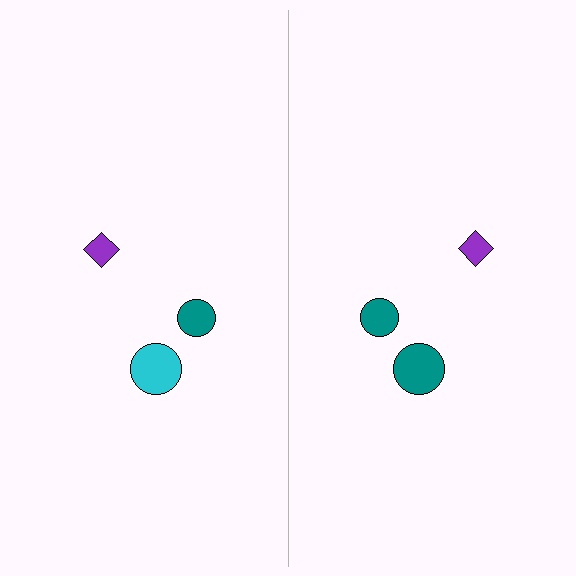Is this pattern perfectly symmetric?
No, the pattern is not perfectly symmetric. The teal circle on the right side breaks the symmetry — its mirror counterpart is cyan.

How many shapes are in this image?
There are 6 shapes in this image.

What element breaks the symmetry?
The teal circle on the right side breaks the symmetry — its mirror counterpart is cyan.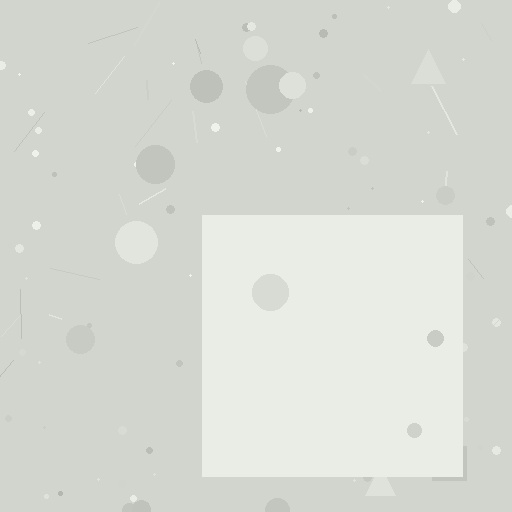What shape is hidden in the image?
A square is hidden in the image.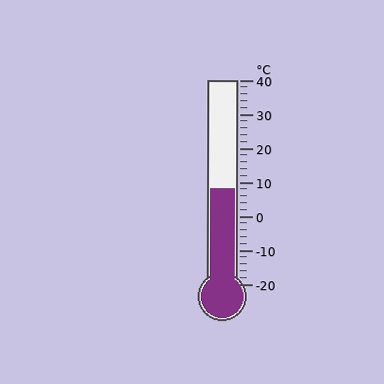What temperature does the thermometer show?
The thermometer shows approximately 8°C.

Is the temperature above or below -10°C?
The temperature is above -10°C.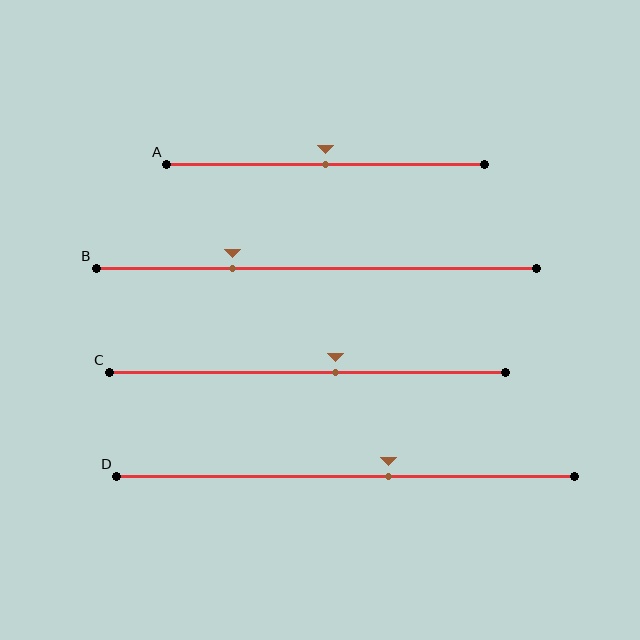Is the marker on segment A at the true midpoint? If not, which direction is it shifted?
Yes, the marker on segment A is at the true midpoint.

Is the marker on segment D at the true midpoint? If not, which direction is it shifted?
No, the marker on segment D is shifted to the right by about 9% of the segment length.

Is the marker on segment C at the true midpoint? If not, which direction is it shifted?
No, the marker on segment C is shifted to the right by about 7% of the segment length.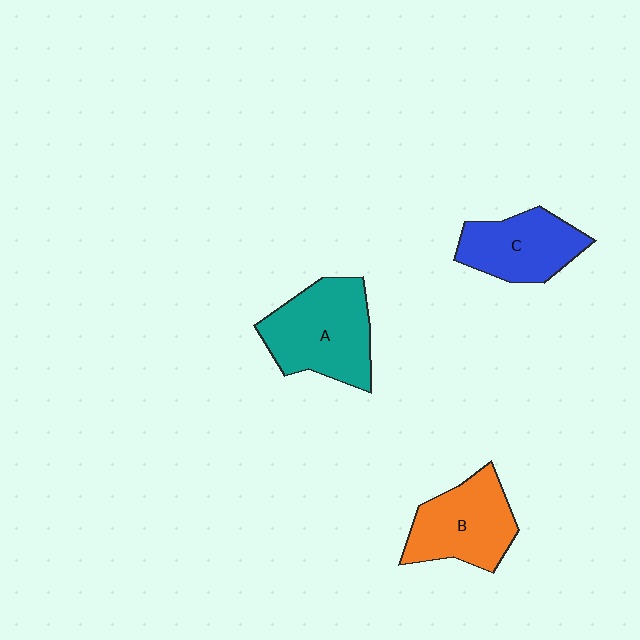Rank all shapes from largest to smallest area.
From largest to smallest: A (teal), B (orange), C (blue).